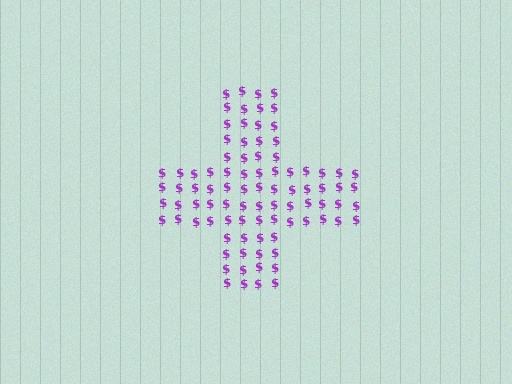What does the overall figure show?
The overall figure shows a cross.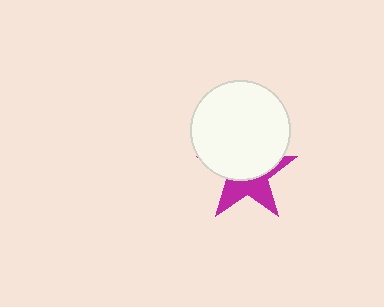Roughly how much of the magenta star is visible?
A small part of it is visible (roughly 43%).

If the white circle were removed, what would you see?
You would see the complete magenta star.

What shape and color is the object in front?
The object in front is a white circle.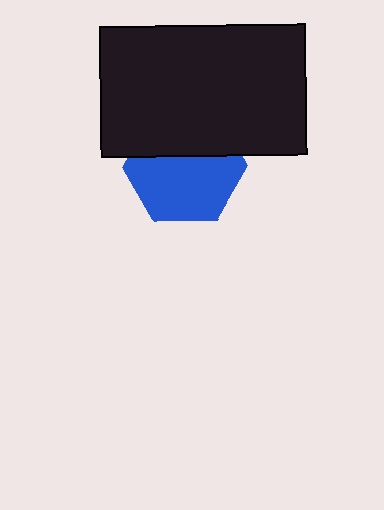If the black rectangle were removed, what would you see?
You would see the complete blue hexagon.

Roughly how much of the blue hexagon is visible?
About half of it is visible (roughly 60%).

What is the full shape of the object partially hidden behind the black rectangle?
The partially hidden object is a blue hexagon.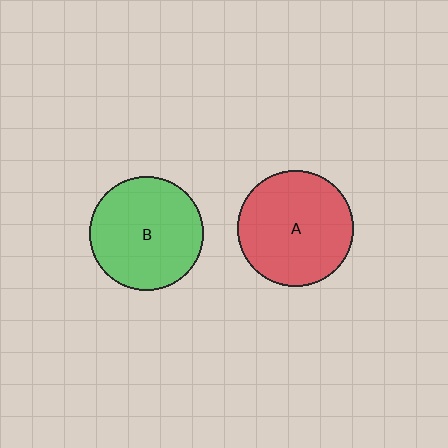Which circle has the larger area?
Circle A (red).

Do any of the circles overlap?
No, none of the circles overlap.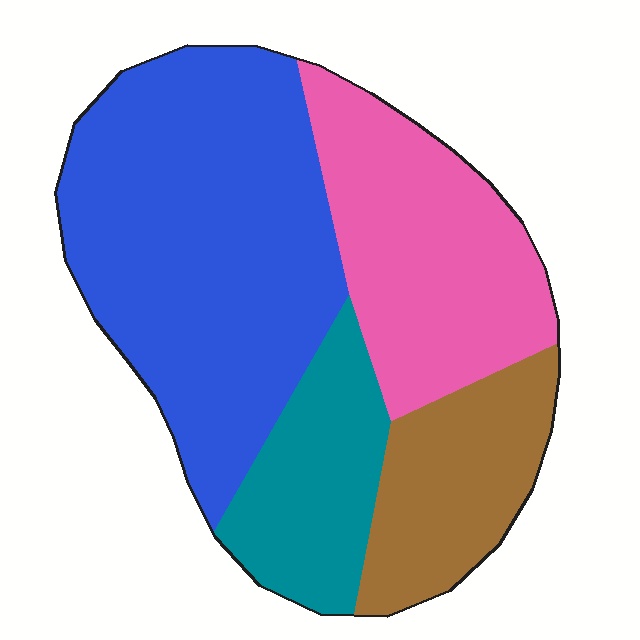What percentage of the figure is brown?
Brown covers about 15% of the figure.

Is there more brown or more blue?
Blue.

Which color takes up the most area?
Blue, at roughly 45%.